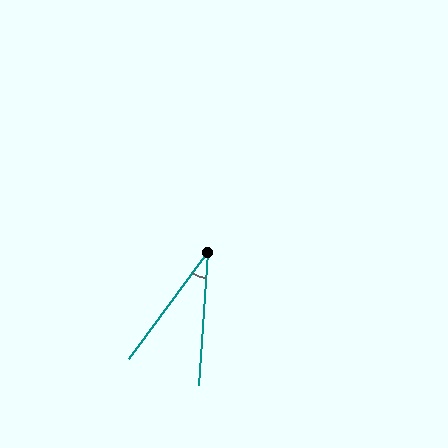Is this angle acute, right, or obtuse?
It is acute.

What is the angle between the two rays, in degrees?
Approximately 33 degrees.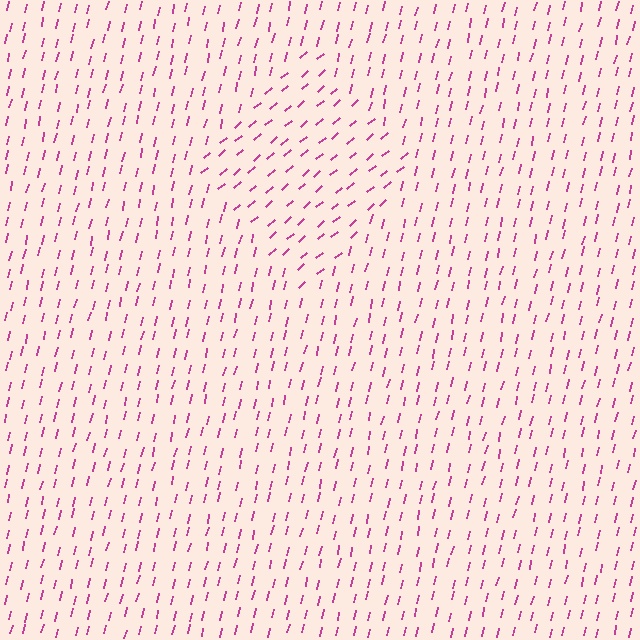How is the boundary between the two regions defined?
The boundary is defined purely by a change in line orientation (approximately 36 degrees difference). All lines are the same color and thickness.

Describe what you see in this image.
The image is filled with small magenta line segments. A diamond region in the image has lines oriented differently from the surrounding lines, creating a visible texture boundary.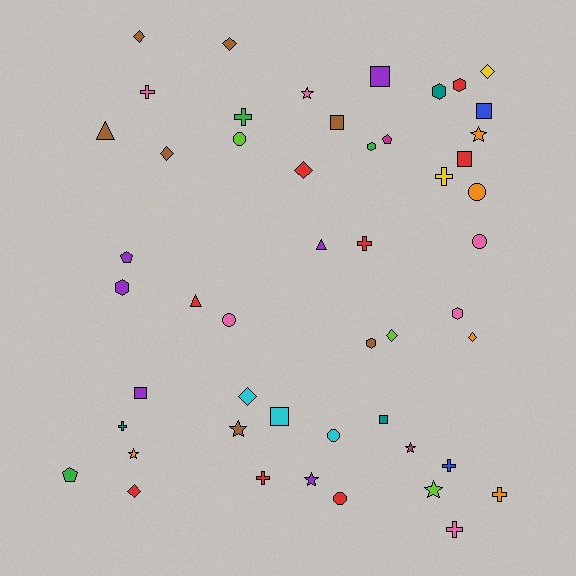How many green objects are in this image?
There are 3 green objects.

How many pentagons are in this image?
There are 3 pentagons.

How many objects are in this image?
There are 50 objects.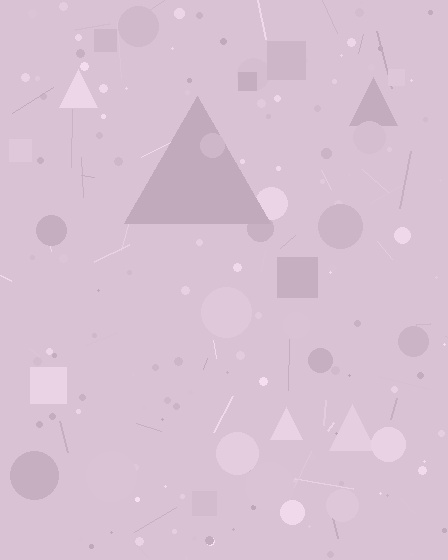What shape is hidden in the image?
A triangle is hidden in the image.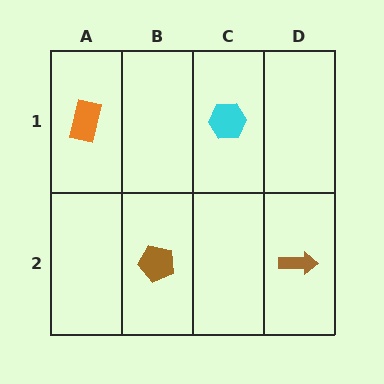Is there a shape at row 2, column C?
No, that cell is empty.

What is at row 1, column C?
A cyan hexagon.